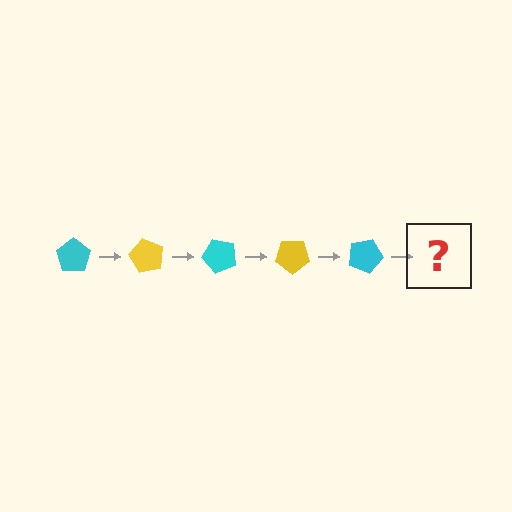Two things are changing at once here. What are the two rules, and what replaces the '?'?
The two rules are that it rotates 60 degrees each step and the color cycles through cyan and yellow. The '?' should be a yellow pentagon, rotated 300 degrees from the start.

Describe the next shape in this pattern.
It should be a yellow pentagon, rotated 300 degrees from the start.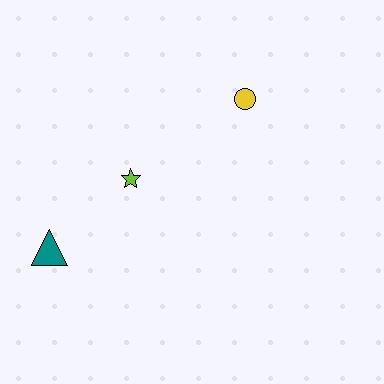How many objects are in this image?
There are 3 objects.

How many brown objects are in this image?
There are no brown objects.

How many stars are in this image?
There is 1 star.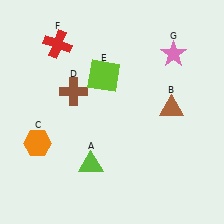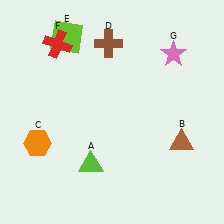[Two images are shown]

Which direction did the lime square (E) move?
The lime square (E) moved up.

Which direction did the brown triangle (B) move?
The brown triangle (B) moved down.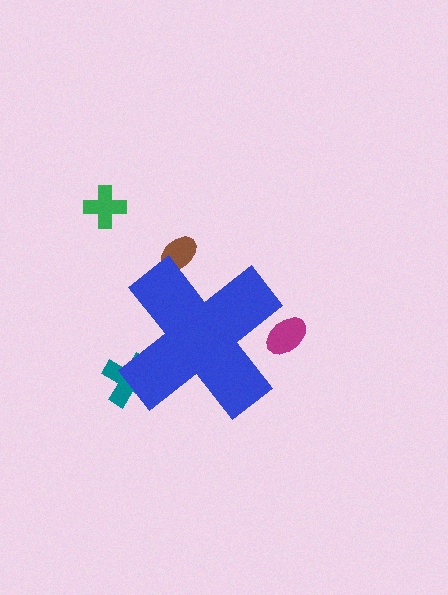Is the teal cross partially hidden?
Yes, the teal cross is partially hidden behind the blue cross.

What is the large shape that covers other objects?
A blue cross.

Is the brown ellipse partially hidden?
Yes, the brown ellipse is partially hidden behind the blue cross.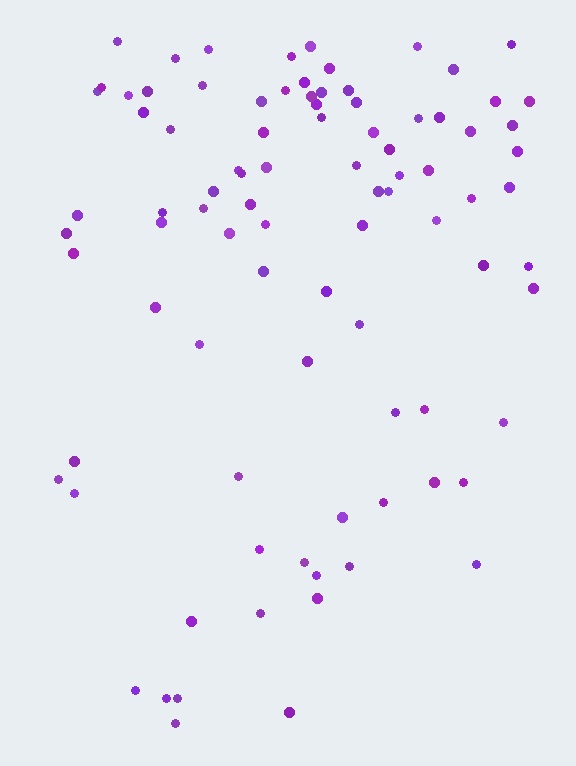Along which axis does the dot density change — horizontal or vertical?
Vertical.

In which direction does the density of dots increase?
From bottom to top, with the top side densest.